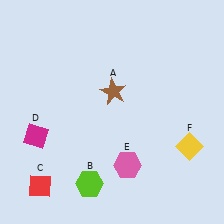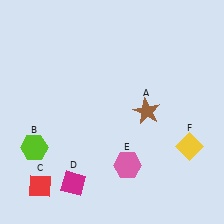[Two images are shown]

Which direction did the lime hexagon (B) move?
The lime hexagon (B) moved left.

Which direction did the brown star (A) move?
The brown star (A) moved right.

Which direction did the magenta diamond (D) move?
The magenta diamond (D) moved down.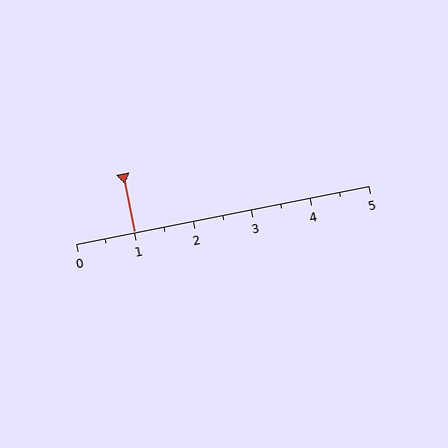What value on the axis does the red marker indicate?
The marker indicates approximately 1.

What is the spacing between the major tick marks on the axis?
The major ticks are spaced 1 apart.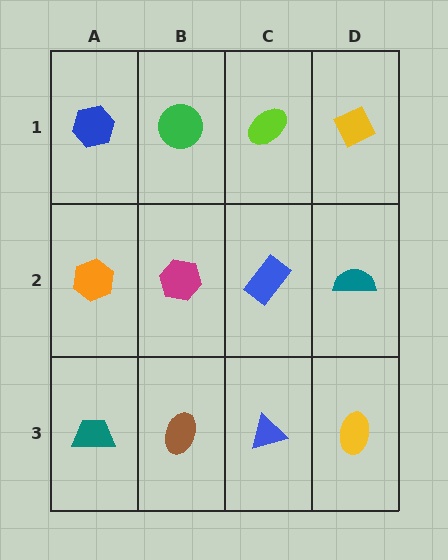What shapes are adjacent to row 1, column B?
A magenta hexagon (row 2, column B), a blue hexagon (row 1, column A), a lime ellipse (row 1, column C).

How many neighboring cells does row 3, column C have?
3.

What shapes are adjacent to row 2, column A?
A blue hexagon (row 1, column A), a teal trapezoid (row 3, column A), a magenta hexagon (row 2, column B).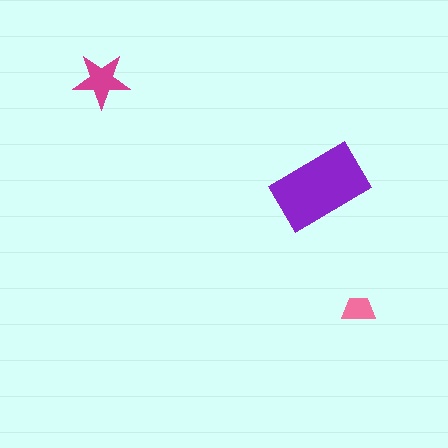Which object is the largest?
The purple rectangle.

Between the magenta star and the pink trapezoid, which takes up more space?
The magenta star.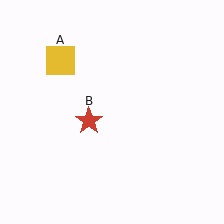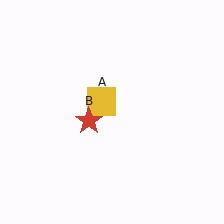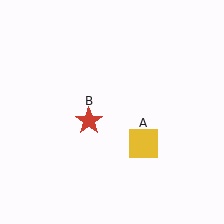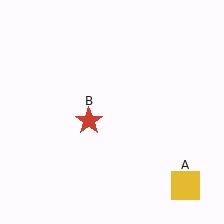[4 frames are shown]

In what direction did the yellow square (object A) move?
The yellow square (object A) moved down and to the right.